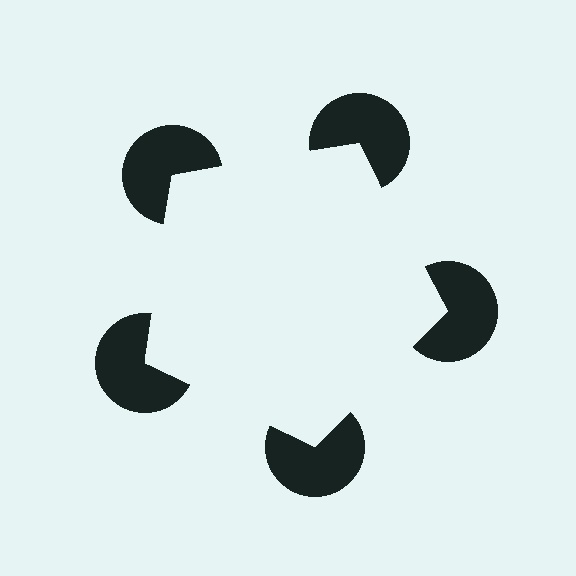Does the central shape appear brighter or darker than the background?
It typically appears slightly brighter than the background, even though no actual brightness change is drawn.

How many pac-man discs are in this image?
There are 5 — one at each vertex of the illusory pentagon.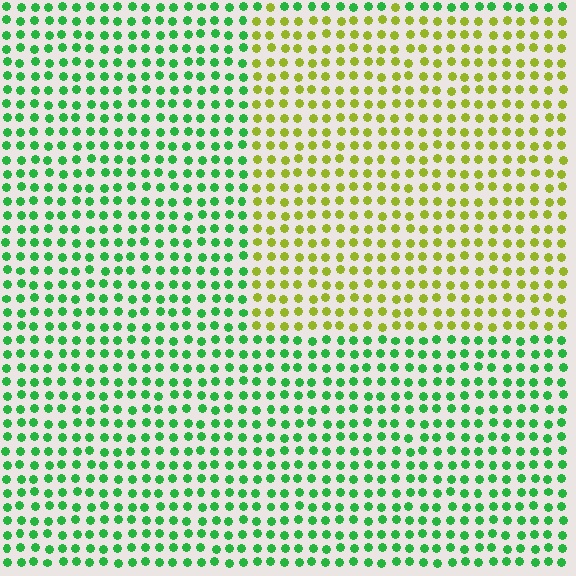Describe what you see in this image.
The image is filled with small green elements in a uniform arrangement. A rectangle-shaped region is visible where the elements are tinted to a slightly different hue, forming a subtle color boundary.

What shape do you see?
I see a rectangle.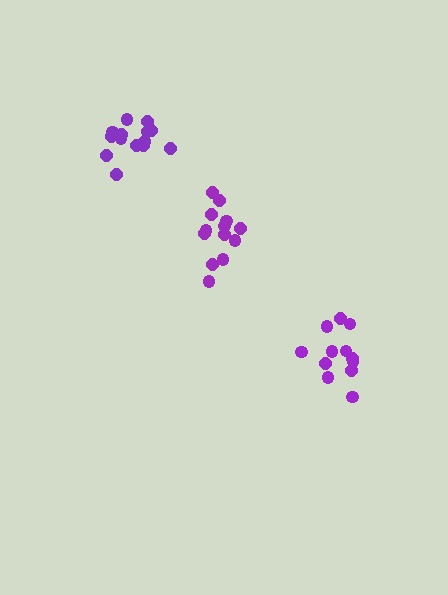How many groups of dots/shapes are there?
There are 3 groups.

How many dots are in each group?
Group 1: 12 dots, Group 2: 13 dots, Group 3: 14 dots (39 total).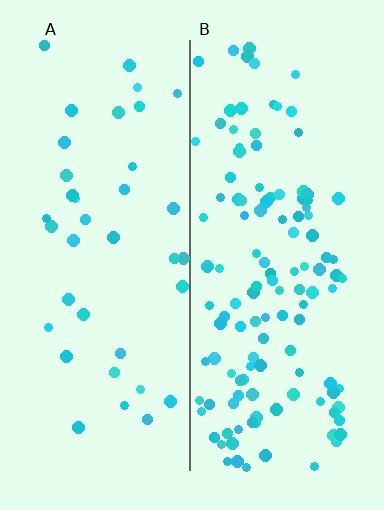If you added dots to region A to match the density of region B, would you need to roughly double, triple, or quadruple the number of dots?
Approximately triple.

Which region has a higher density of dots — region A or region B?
B (the right).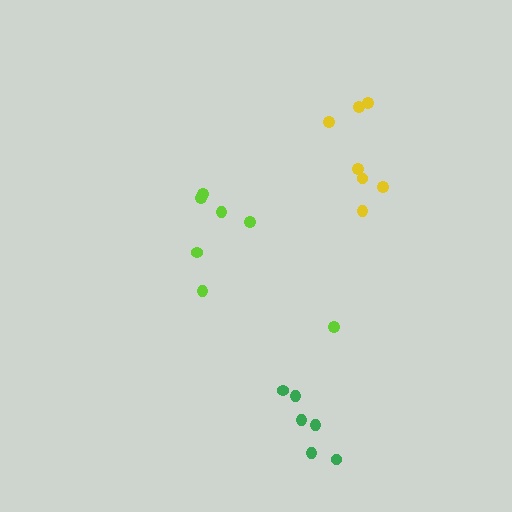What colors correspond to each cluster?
The clusters are colored: yellow, lime, green.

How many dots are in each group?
Group 1: 7 dots, Group 2: 7 dots, Group 3: 6 dots (20 total).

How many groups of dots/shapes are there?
There are 3 groups.